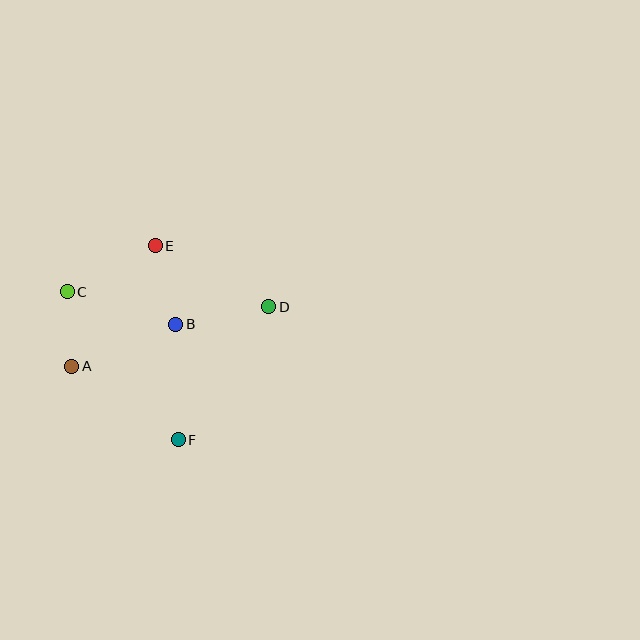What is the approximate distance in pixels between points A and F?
The distance between A and F is approximately 129 pixels.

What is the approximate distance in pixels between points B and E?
The distance between B and E is approximately 81 pixels.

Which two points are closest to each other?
Points A and C are closest to each other.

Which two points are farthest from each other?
Points A and D are farthest from each other.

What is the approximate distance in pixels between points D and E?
The distance between D and E is approximately 129 pixels.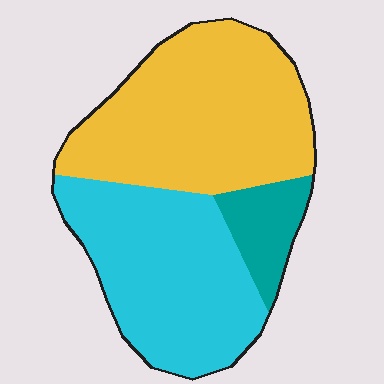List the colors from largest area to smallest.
From largest to smallest: yellow, cyan, teal.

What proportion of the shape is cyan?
Cyan covers roughly 40% of the shape.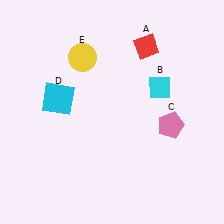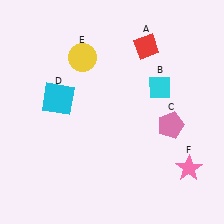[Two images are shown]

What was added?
A pink star (F) was added in Image 2.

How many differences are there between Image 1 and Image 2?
There is 1 difference between the two images.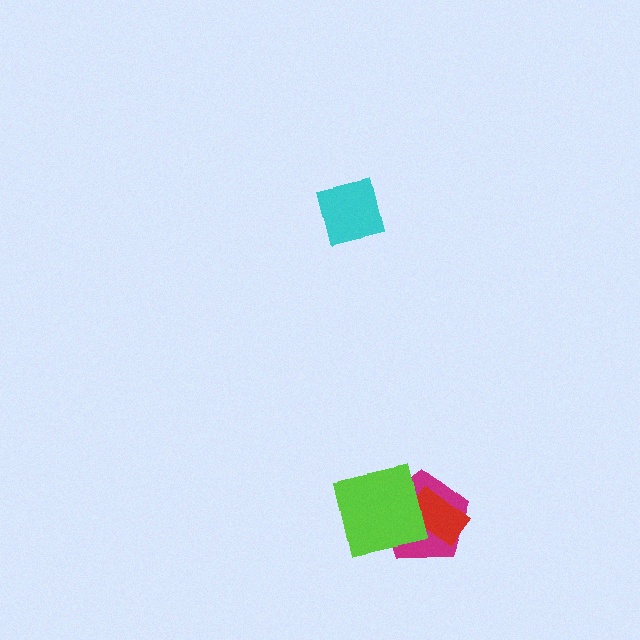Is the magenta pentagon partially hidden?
Yes, it is partially covered by another shape.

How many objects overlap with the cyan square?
0 objects overlap with the cyan square.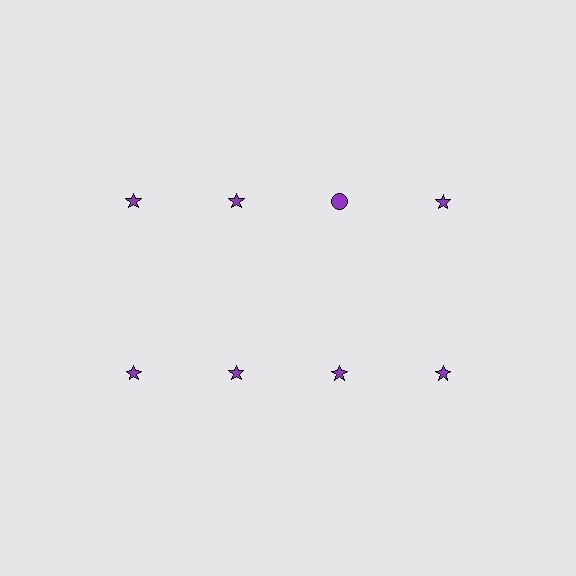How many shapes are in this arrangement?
There are 8 shapes arranged in a grid pattern.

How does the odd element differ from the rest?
It has a different shape: circle instead of star.